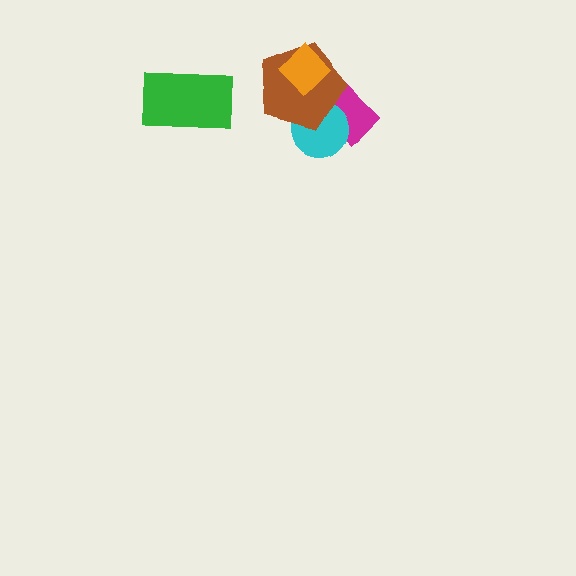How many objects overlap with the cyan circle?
2 objects overlap with the cyan circle.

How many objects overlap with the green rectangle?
0 objects overlap with the green rectangle.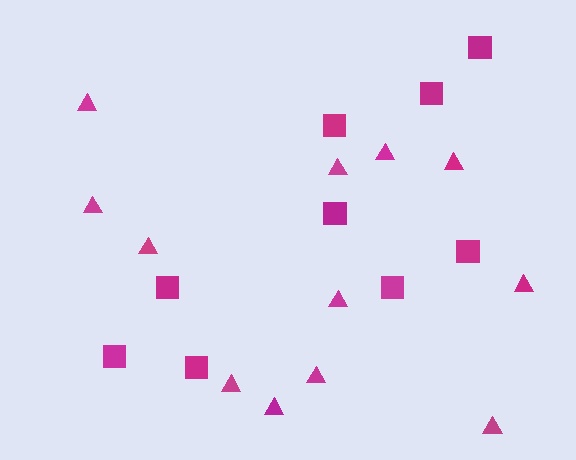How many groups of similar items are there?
There are 2 groups: one group of triangles (12) and one group of squares (9).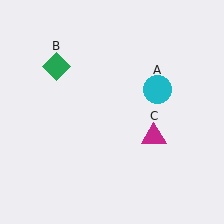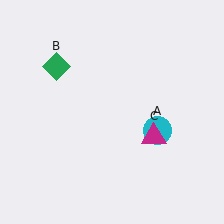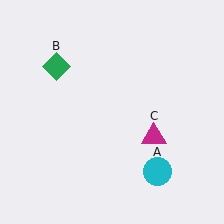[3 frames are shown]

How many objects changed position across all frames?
1 object changed position: cyan circle (object A).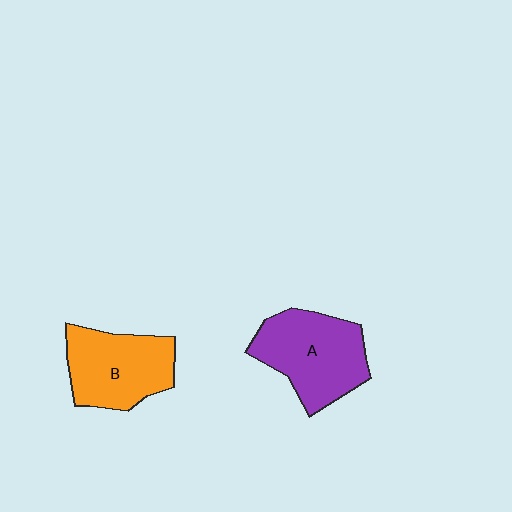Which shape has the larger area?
Shape A (purple).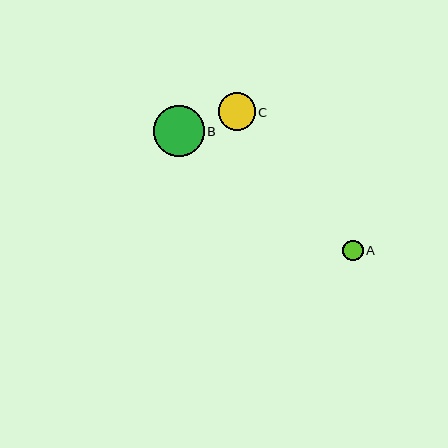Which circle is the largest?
Circle B is the largest with a size of approximately 50 pixels.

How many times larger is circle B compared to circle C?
Circle B is approximately 1.4 times the size of circle C.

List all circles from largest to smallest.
From largest to smallest: B, C, A.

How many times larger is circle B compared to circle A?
Circle B is approximately 2.4 times the size of circle A.